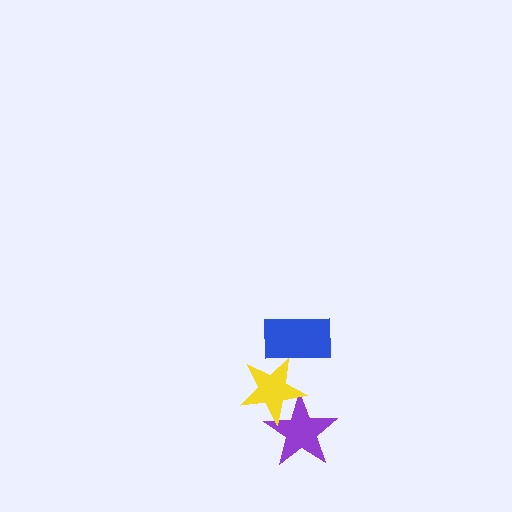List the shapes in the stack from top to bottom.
From top to bottom: the blue rectangle, the yellow star, the purple star.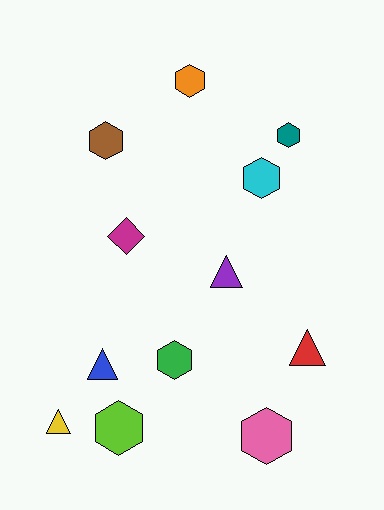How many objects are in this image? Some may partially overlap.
There are 12 objects.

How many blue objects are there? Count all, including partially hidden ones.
There is 1 blue object.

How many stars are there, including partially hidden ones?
There are no stars.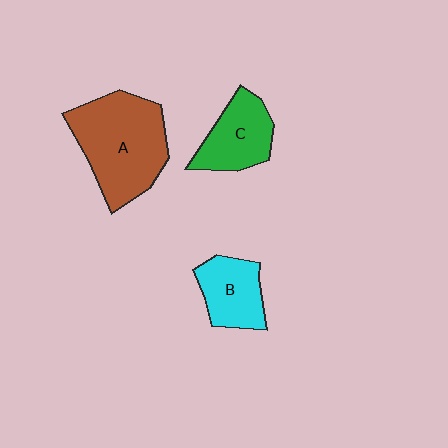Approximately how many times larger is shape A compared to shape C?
Approximately 1.8 times.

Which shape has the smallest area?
Shape B (cyan).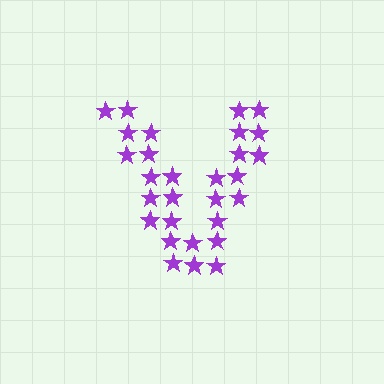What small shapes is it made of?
It is made of small stars.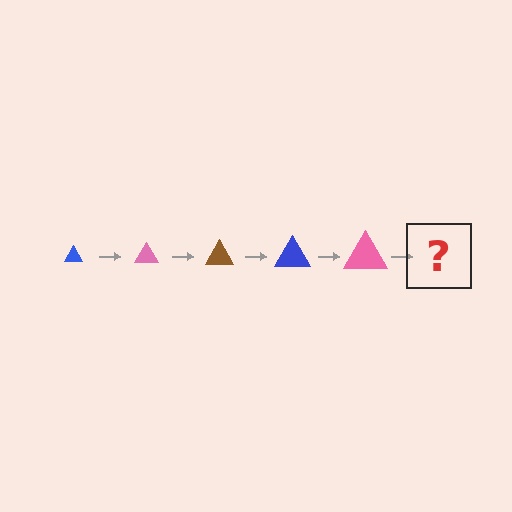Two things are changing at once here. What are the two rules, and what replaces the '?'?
The two rules are that the triangle grows larger each step and the color cycles through blue, pink, and brown. The '?' should be a brown triangle, larger than the previous one.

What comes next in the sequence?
The next element should be a brown triangle, larger than the previous one.